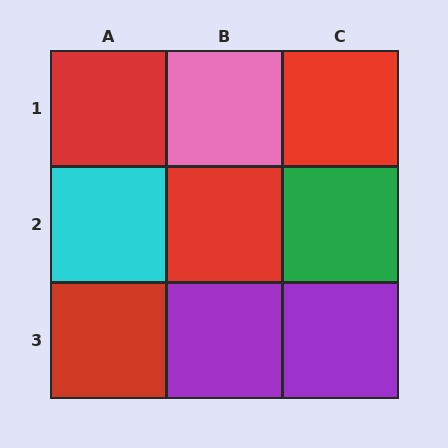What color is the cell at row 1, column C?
Red.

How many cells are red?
4 cells are red.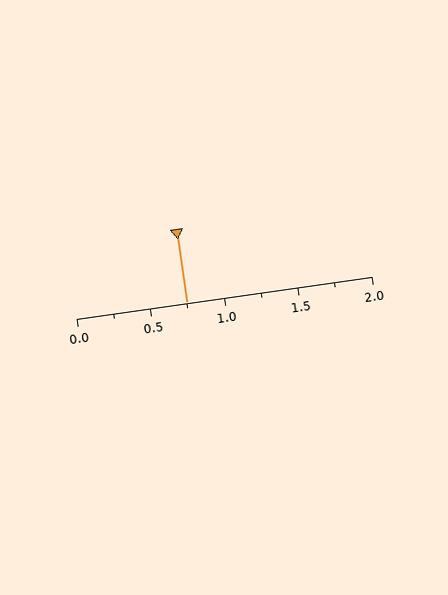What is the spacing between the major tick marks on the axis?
The major ticks are spaced 0.5 apart.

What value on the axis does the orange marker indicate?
The marker indicates approximately 0.75.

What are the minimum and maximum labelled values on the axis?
The axis runs from 0.0 to 2.0.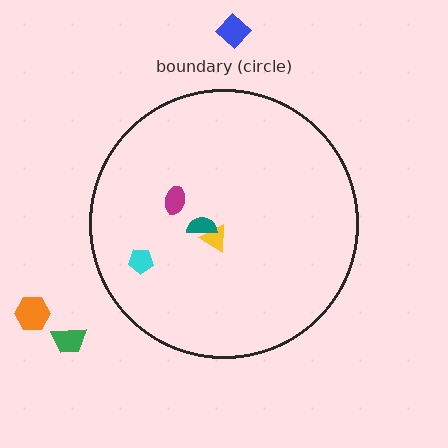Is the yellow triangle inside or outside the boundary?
Inside.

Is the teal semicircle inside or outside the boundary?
Inside.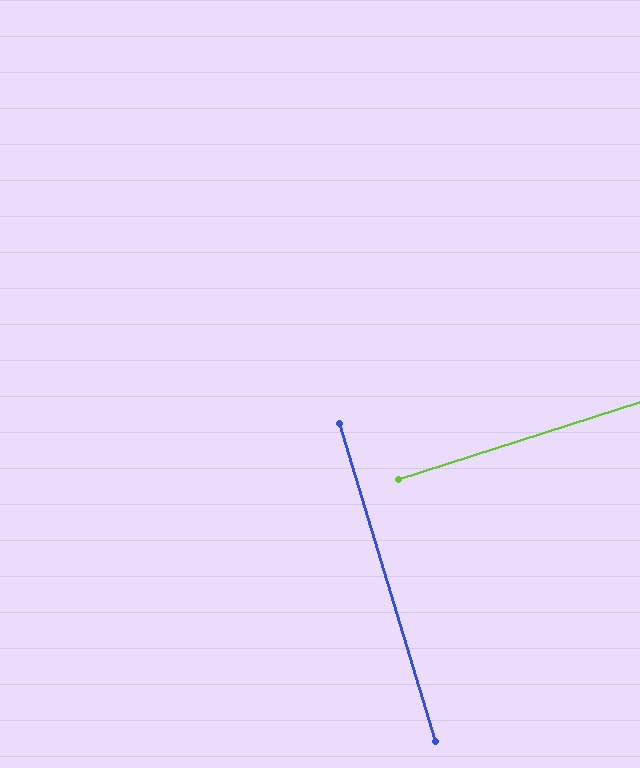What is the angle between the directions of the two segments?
Approximately 89 degrees.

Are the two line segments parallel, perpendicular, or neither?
Perpendicular — they meet at approximately 89°.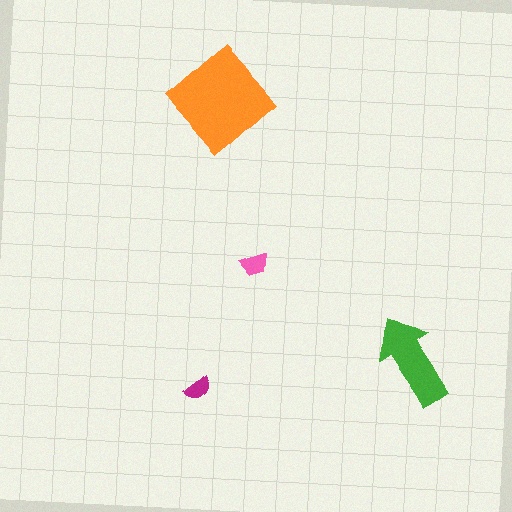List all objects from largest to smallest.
The orange diamond, the green arrow, the pink trapezoid, the magenta semicircle.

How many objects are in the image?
There are 4 objects in the image.